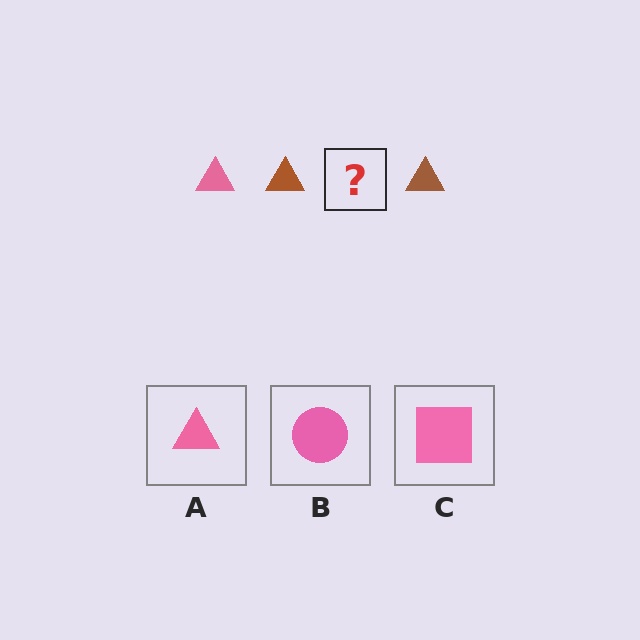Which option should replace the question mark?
Option A.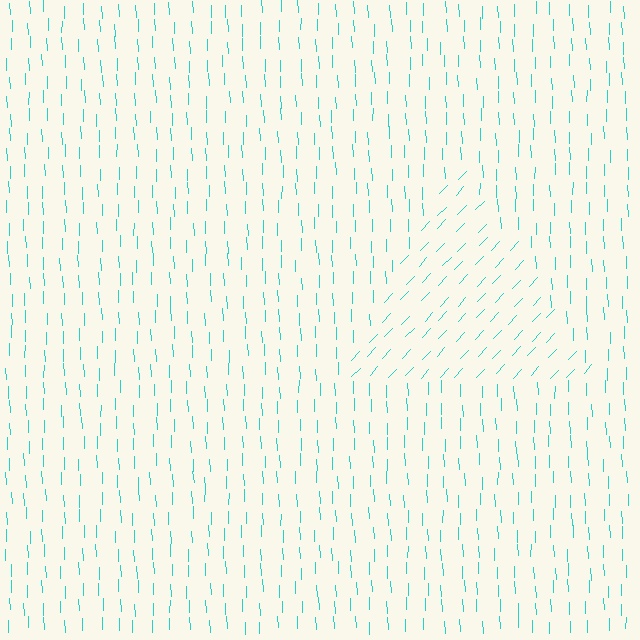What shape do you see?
I see a triangle.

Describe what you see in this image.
The image is filled with small cyan line segments. A triangle region in the image has lines oriented differently from the surrounding lines, creating a visible texture boundary.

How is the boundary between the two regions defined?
The boundary is defined purely by a change in line orientation (approximately 45 degrees difference). All lines are the same color and thickness.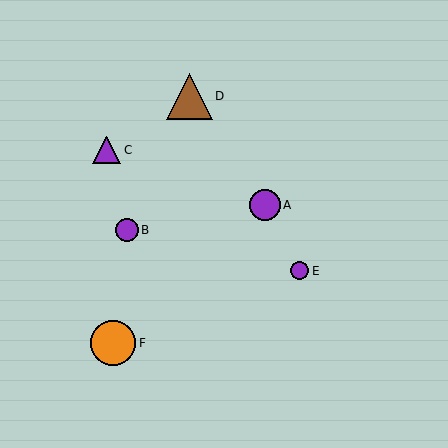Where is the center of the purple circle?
The center of the purple circle is at (127, 230).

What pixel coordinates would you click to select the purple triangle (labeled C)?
Click at (107, 150) to select the purple triangle C.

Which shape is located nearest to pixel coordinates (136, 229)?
The purple circle (labeled B) at (127, 230) is nearest to that location.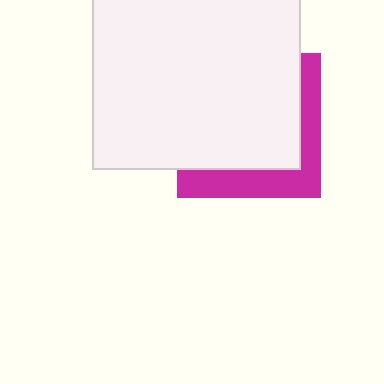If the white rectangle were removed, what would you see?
You would see the complete magenta square.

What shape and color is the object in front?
The object in front is a white rectangle.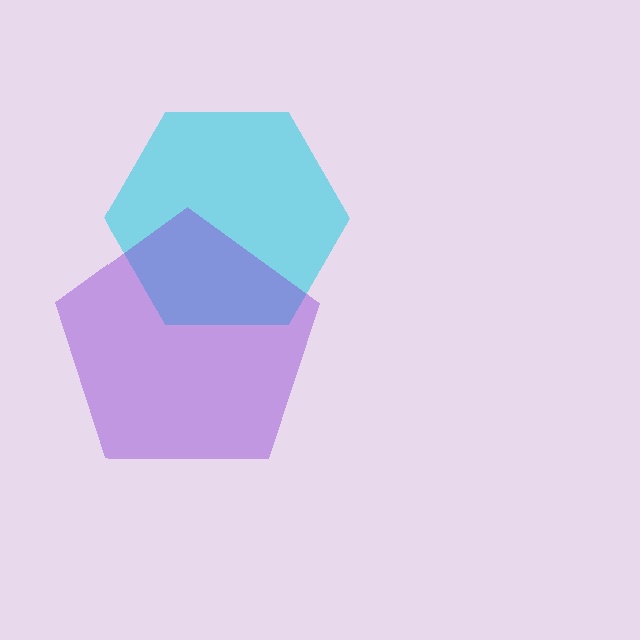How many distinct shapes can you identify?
There are 2 distinct shapes: a cyan hexagon, a purple pentagon.